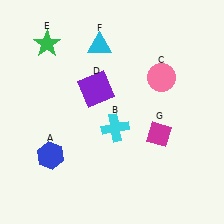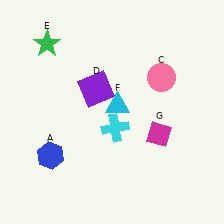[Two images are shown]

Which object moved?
The cyan triangle (F) moved down.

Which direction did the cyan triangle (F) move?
The cyan triangle (F) moved down.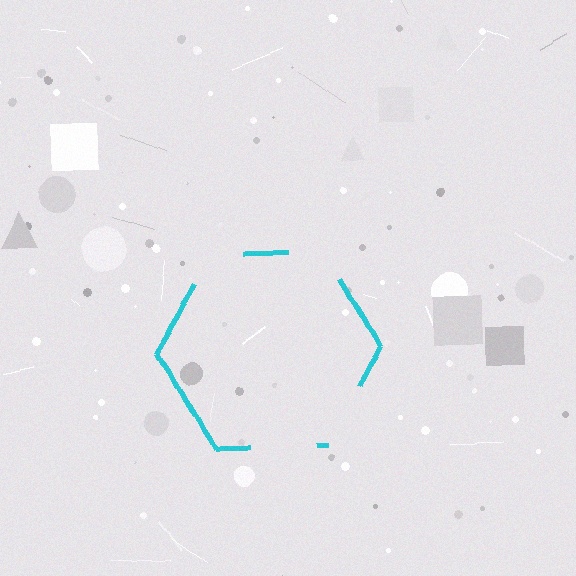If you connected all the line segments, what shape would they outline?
They would outline a hexagon.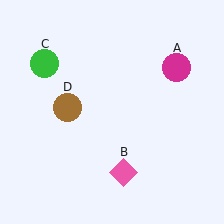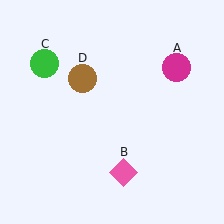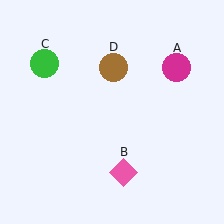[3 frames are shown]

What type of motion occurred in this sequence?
The brown circle (object D) rotated clockwise around the center of the scene.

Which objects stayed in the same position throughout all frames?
Magenta circle (object A) and pink diamond (object B) and green circle (object C) remained stationary.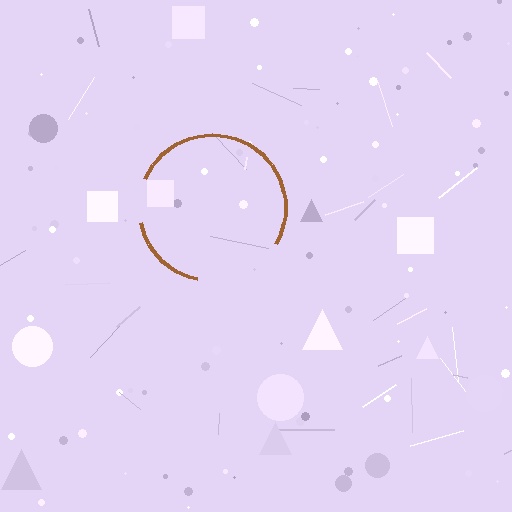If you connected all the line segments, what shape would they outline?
They would outline a circle.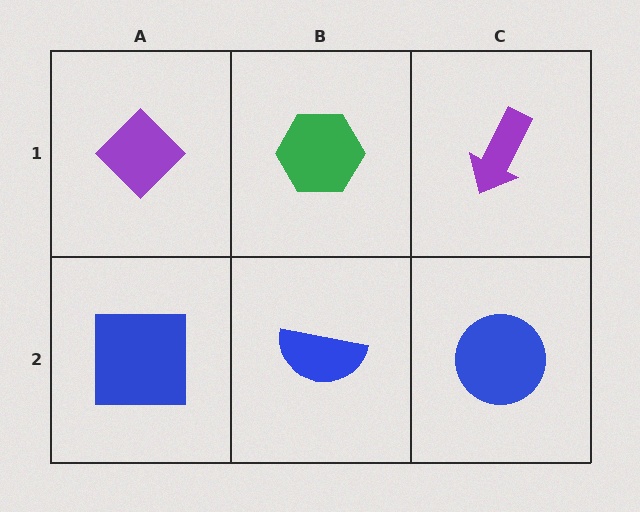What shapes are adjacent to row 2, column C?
A purple arrow (row 1, column C), a blue semicircle (row 2, column B).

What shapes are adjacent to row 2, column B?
A green hexagon (row 1, column B), a blue square (row 2, column A), a blue circle (row 2, column C).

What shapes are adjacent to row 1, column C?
A blue circle (row 2, column C), a green hexagon (row 1, column B).